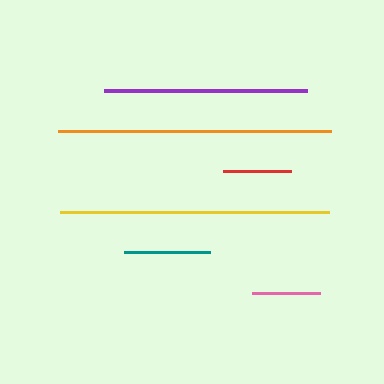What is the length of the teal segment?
The teal segment is approximately 86 pixels long.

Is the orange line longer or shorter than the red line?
The orange line is longer than the red line.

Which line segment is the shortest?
The pink line is the shortest at approximately 68 pixels.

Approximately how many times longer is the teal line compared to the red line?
The teal line is approximately 1.3 times the length of the red line.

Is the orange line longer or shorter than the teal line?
The orange line is longer than the teal line.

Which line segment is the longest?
The orange line is the longest at approximately 273 pixels.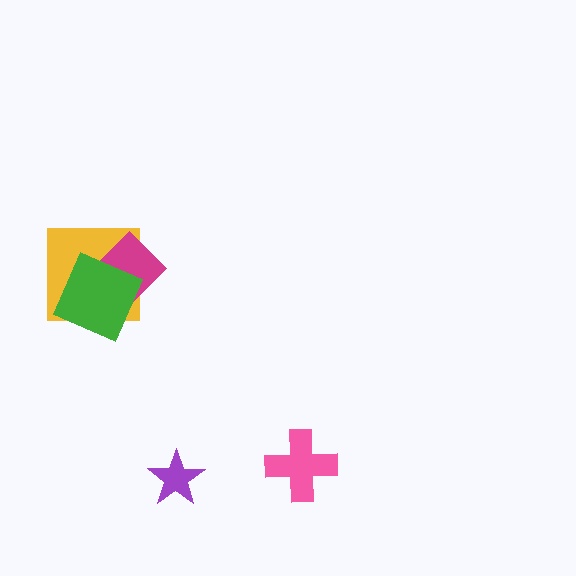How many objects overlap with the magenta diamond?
2 objects overlap with the magenta diamond.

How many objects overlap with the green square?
2 objects overlap with the green square.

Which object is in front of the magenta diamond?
The green square is in front of the magenta diamond.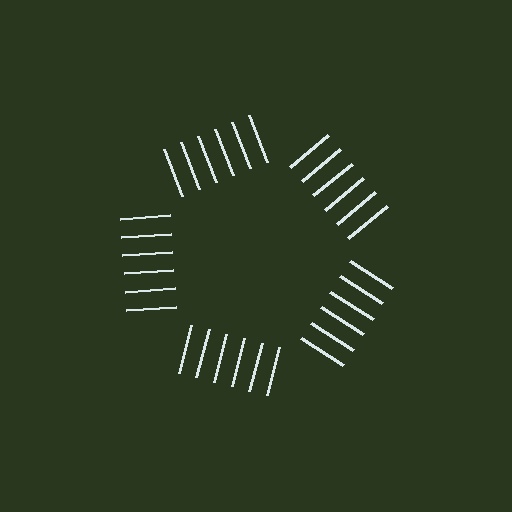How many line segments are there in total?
30 — 6 along each of the 5 edges.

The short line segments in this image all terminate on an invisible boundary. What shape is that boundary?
An illusory pentagon — the line segments terminate on its edges but no continuous stroke is drawn.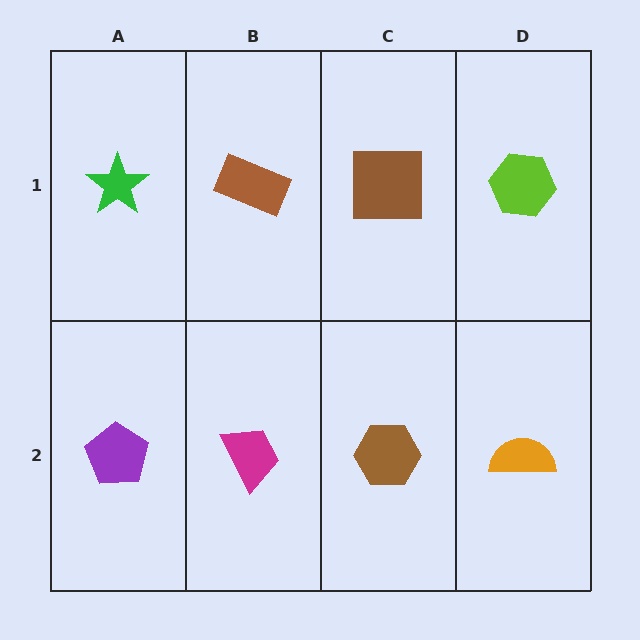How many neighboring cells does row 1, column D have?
2.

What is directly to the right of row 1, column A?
A brown rectangle.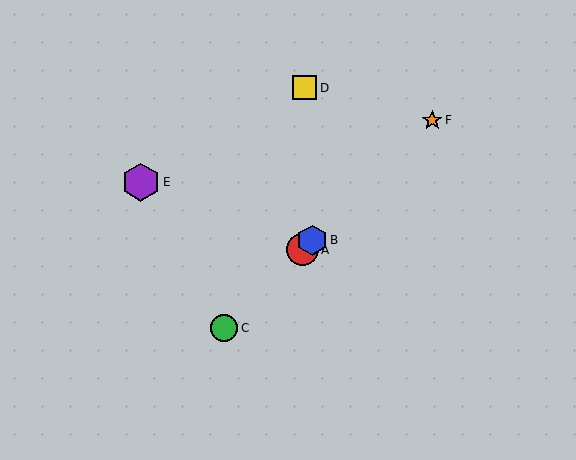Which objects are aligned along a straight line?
Objects A, B, C, F are aligned along a straight line.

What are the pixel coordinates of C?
Object C is at (224, 328).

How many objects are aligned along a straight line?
4 objects (A, B, C, F) are aligned along a straight line.